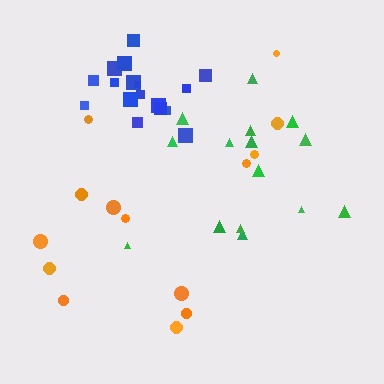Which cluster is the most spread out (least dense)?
Orange.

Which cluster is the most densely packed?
Blue.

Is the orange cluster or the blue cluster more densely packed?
Blue.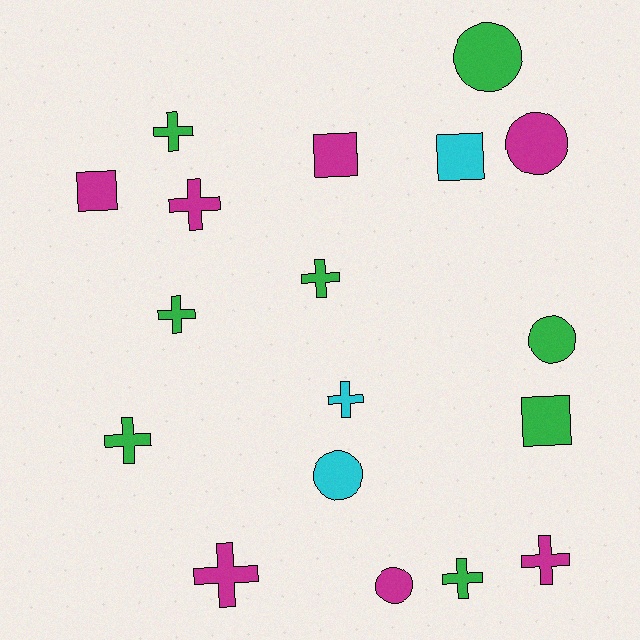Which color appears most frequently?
Green, with 8 objects.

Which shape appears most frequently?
Cross, with 9 objects.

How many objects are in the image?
There are 18 objects.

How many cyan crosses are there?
There is 1 cyan cross.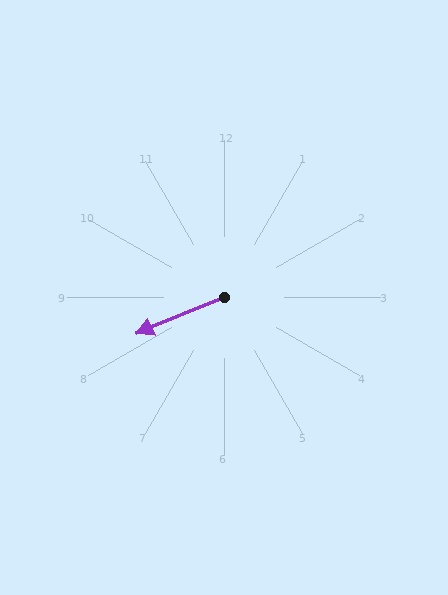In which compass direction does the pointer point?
West.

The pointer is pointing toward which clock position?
Roughly 8 o'clock.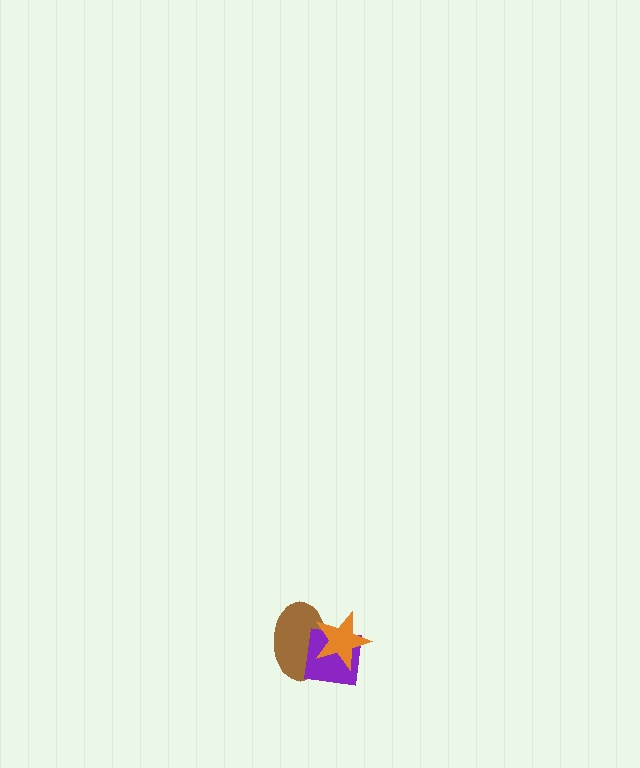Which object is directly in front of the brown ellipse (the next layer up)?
The purple square is directly in front of the brown ellipse.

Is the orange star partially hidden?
No, no other shape covers it.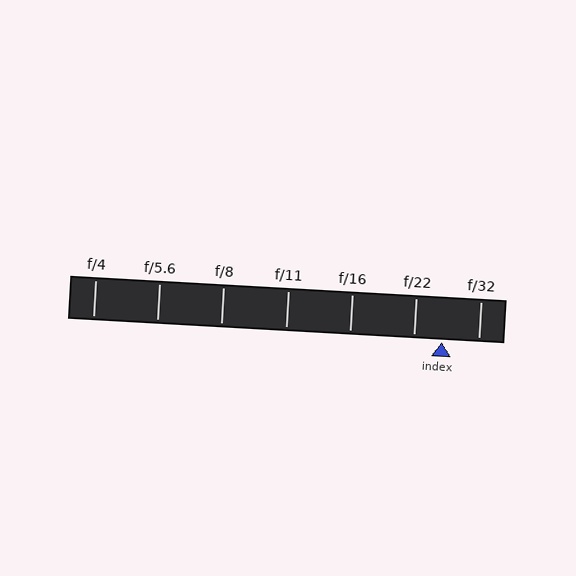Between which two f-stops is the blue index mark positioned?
The index mark is between f/22 and f/32.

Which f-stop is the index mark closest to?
The index mark is closest to f/22.